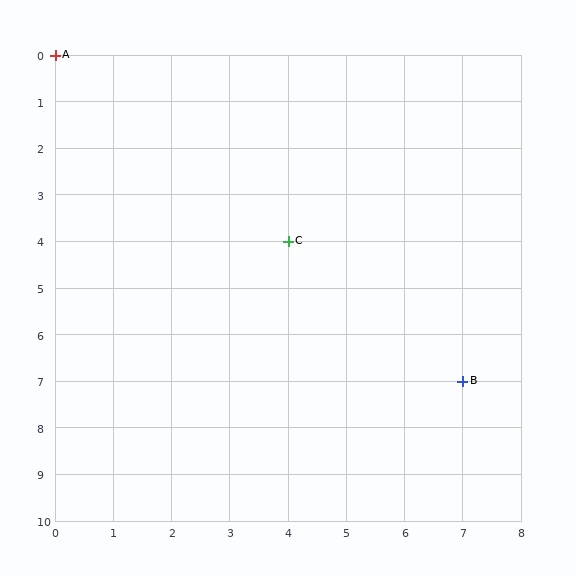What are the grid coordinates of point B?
Point B is at grid coordinates (7, 7).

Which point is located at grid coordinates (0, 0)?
Point A is at (0, 0).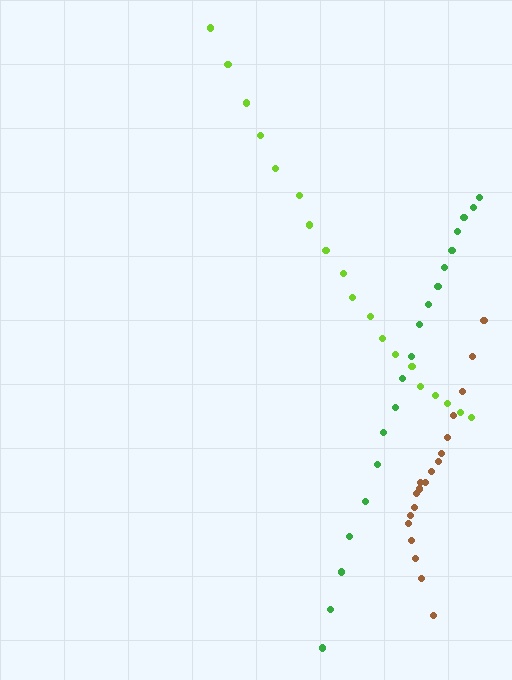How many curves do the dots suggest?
There are 3 distinct paths.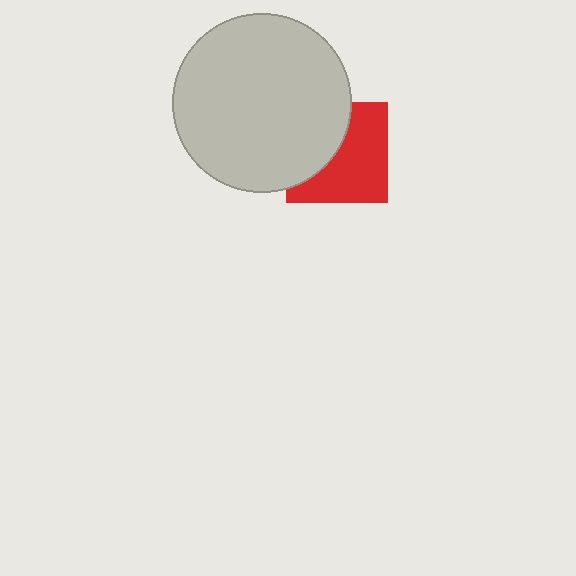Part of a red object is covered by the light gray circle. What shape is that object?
It is a square.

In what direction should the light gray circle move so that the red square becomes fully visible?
The light gray circle should move left. That is the shortest direction to clear the overlap and leave the red square fully visible.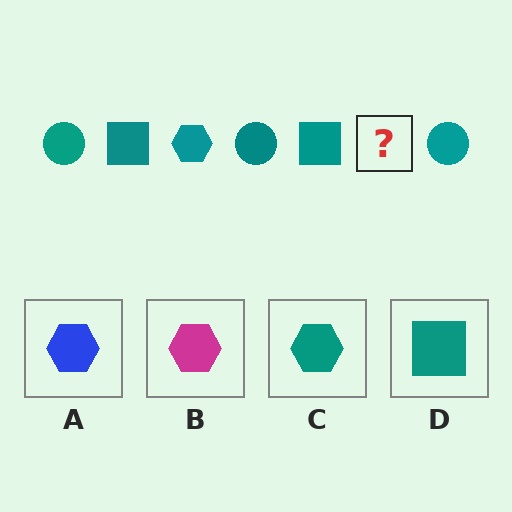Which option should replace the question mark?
Option C.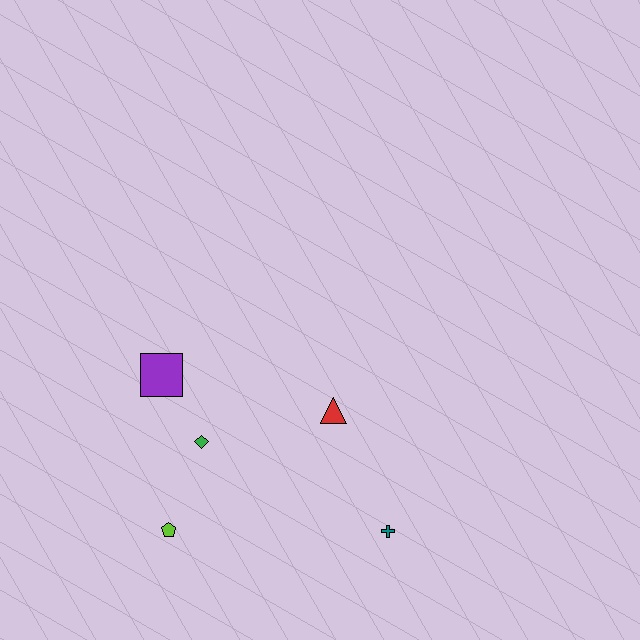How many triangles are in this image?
There is 1 triangle.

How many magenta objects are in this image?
There are no magenta objects.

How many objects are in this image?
There are 5 objects.